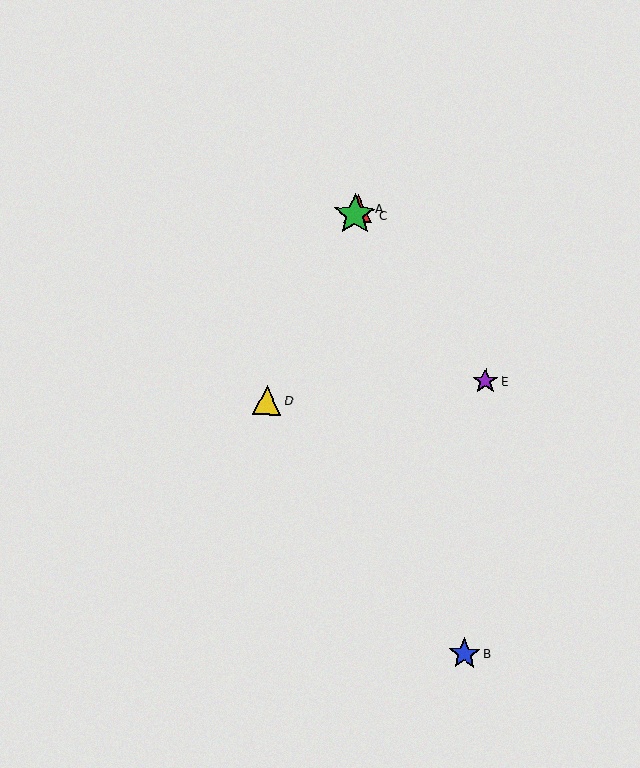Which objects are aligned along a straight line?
Objects A, C, D are aligned along a straight line.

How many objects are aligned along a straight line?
3 objects (A, C, D) are aligned along a straight line.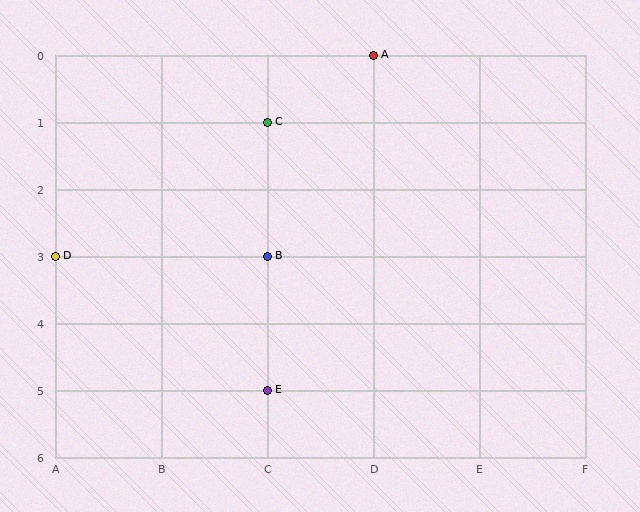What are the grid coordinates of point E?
Point E is at grid coordinates (C, 5).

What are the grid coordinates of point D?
Point D is at grid coordinates (A, 3).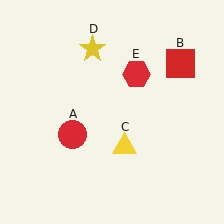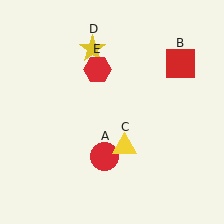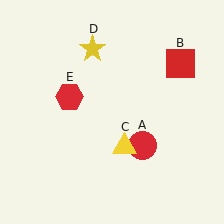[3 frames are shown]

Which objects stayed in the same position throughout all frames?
Red square (object B) and yellow triangle (object C) and yellow star (object D) remained stationary.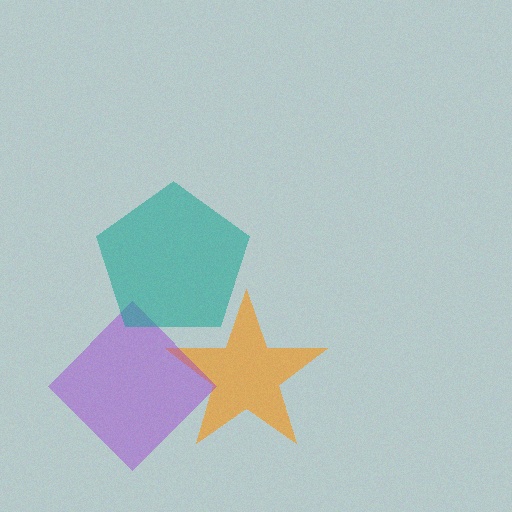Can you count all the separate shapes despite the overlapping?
Yes, there are 3 separate shapes.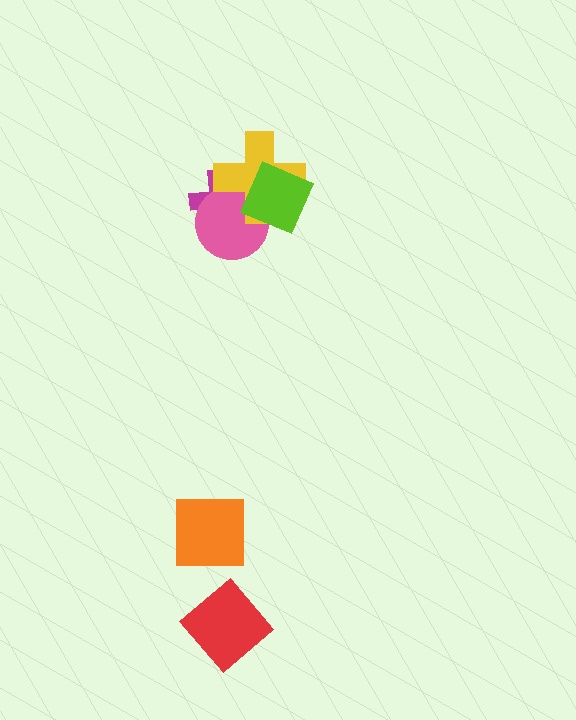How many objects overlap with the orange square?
0 objects overlap with the orange square.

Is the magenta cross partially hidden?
Yes, it is partially covered by another shape.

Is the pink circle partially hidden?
Yes, it is partially covered by another shape.